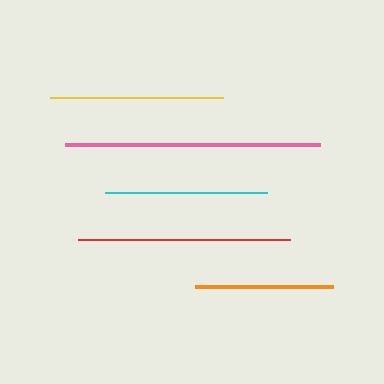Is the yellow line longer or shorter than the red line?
The red line is longer than the yellow line.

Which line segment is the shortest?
The orange line is the shortest at approximately 137 pixels.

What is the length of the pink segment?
The pink segment is approximately 255 pixels long.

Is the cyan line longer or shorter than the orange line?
The cyan line is longer than the orange line.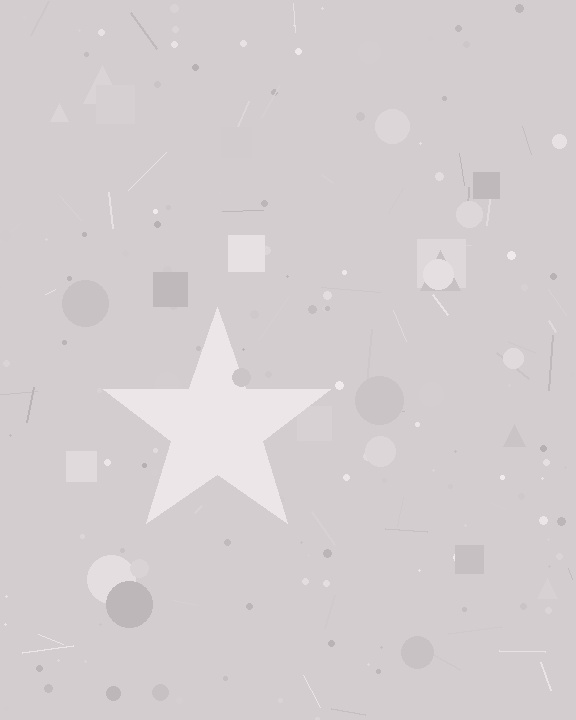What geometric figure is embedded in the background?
A star is embedded in the background.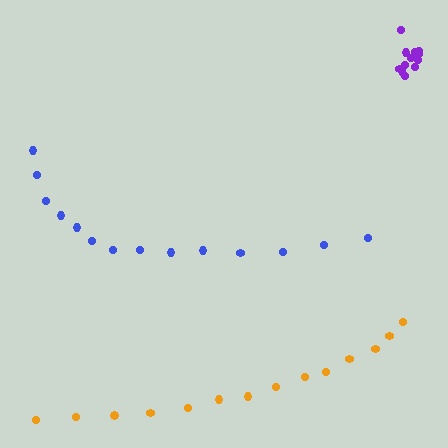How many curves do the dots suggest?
There are 3 distinct paths.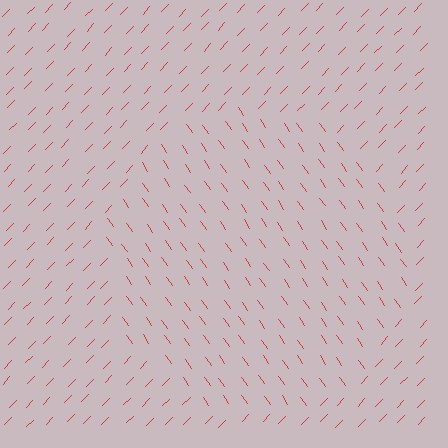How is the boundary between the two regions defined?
The boundary is defined purely by a change in line orientation (approximately 79 degrees difference). All lines are the same color and thickness.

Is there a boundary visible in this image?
Yes, there is a texture boundary formed by a change in line orientation.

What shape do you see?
I see a circle.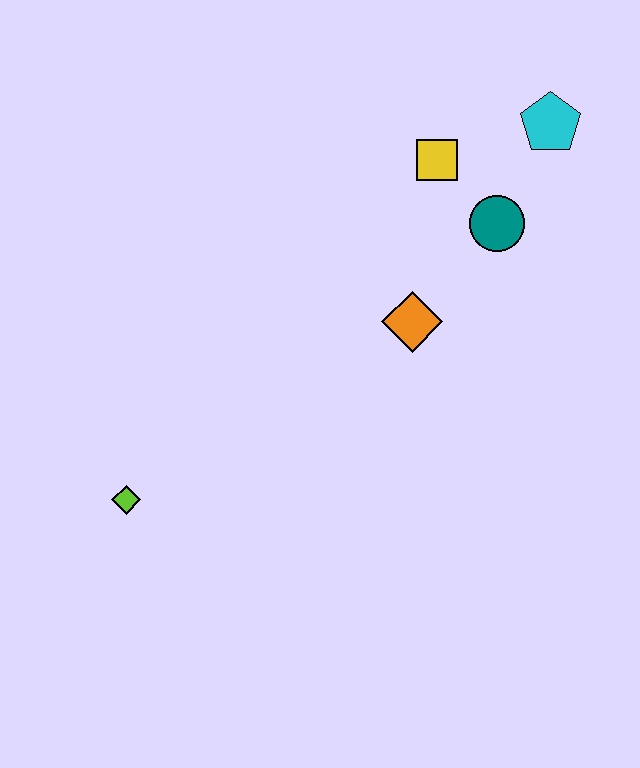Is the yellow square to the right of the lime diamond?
Yes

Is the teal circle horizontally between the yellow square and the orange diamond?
No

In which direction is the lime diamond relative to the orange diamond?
The lime diamond is to the left of the orange diamond.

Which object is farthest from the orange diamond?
The lime diamond is farthest from the orange diamond.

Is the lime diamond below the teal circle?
Yes